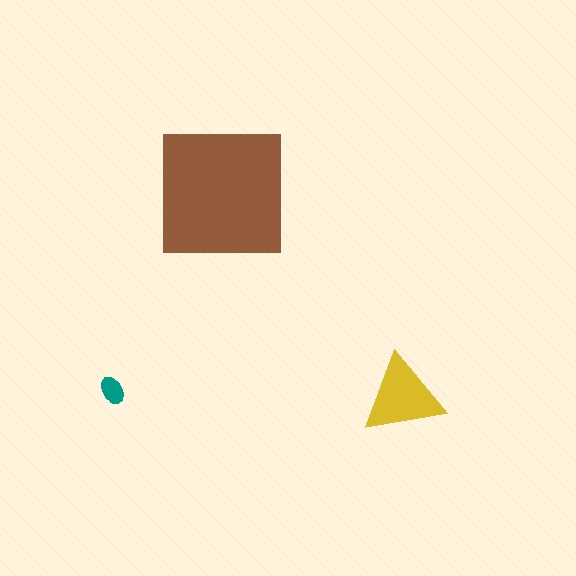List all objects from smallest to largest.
The teal ellipse, the yellow triangle, the brown square.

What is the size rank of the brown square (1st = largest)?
1st.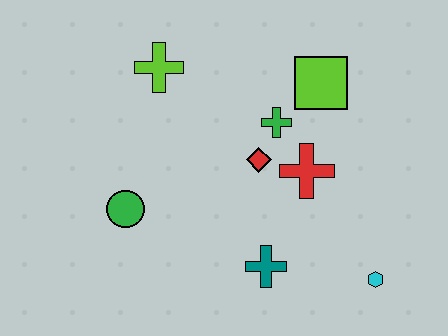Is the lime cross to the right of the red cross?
No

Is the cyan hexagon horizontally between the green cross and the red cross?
No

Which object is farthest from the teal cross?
The lime cross is farthest from the teal cross.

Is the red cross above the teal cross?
Yes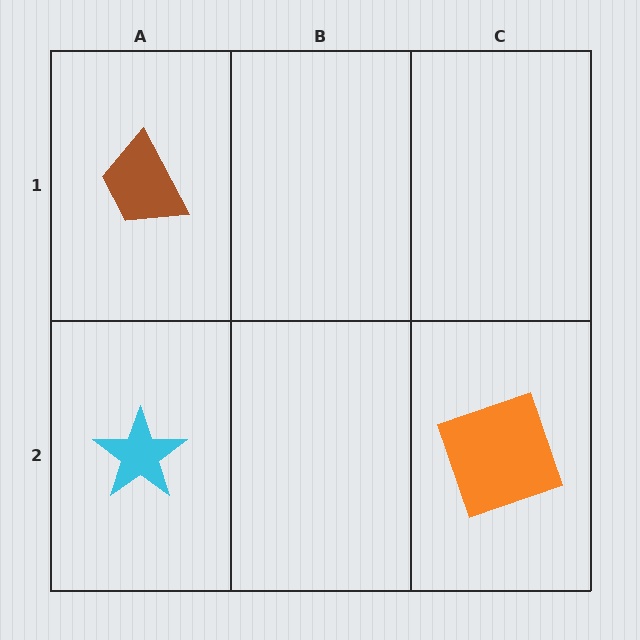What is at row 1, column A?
A brown trapezoid.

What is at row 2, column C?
An orange square.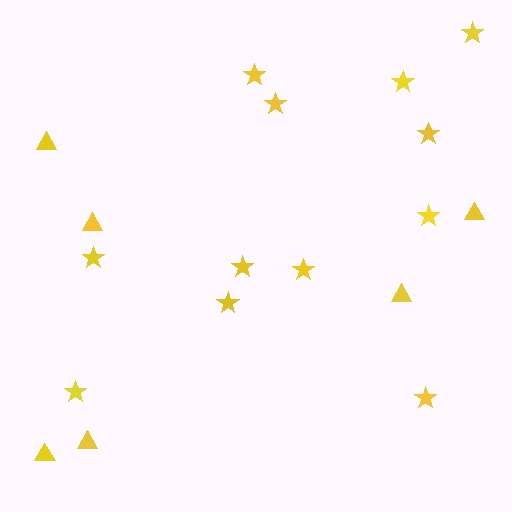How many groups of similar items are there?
There are 2 groups: one group of triangles (6) and one group of stars (12).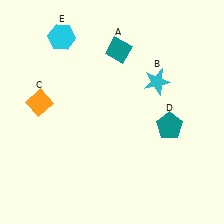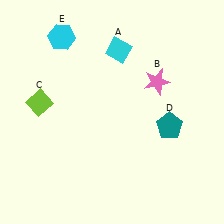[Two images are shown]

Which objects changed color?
A changed from teal to cyan. B changed from cyan to pink. C changed from orange to lime.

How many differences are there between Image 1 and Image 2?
There are 3 differences between the two images.